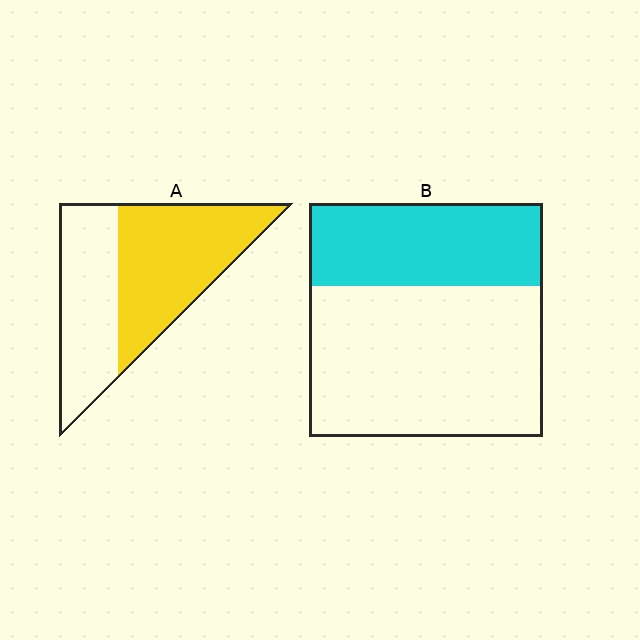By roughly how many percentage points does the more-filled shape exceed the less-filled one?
By roughly 20 percentage points (A over B).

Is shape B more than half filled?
No.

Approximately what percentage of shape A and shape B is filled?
A is approximately 55% and B is approximately 35%.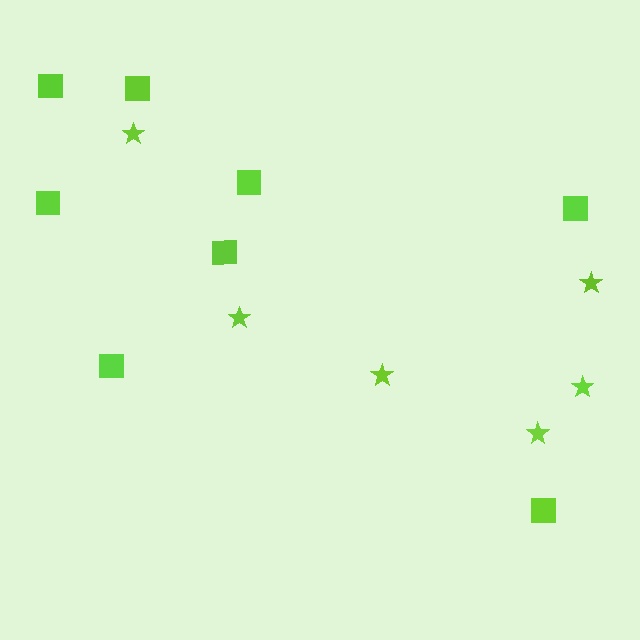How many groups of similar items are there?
There are 2 groups: one group of stars (6) and one group of squares (8).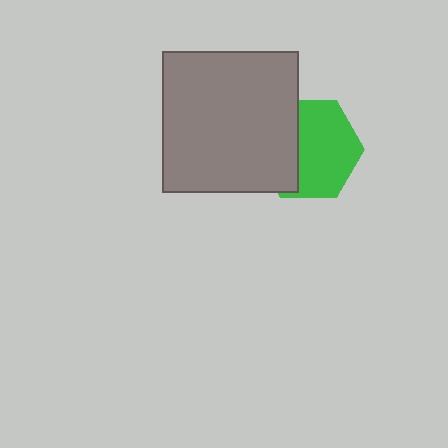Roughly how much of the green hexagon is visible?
About half of it is visible (roughly 62%).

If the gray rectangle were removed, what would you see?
You would see the complete green hexagon.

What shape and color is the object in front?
The object in front is a gray rectangle.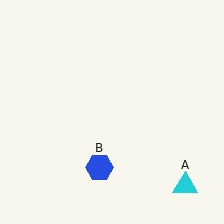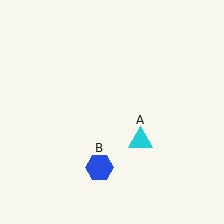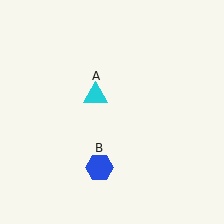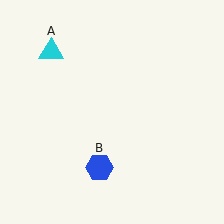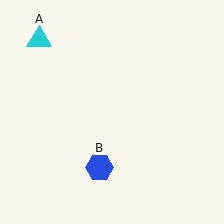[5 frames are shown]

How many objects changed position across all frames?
1 object changed position: cyan triangle (object A).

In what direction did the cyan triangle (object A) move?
The cyan triangle (object A) moved up and to the left.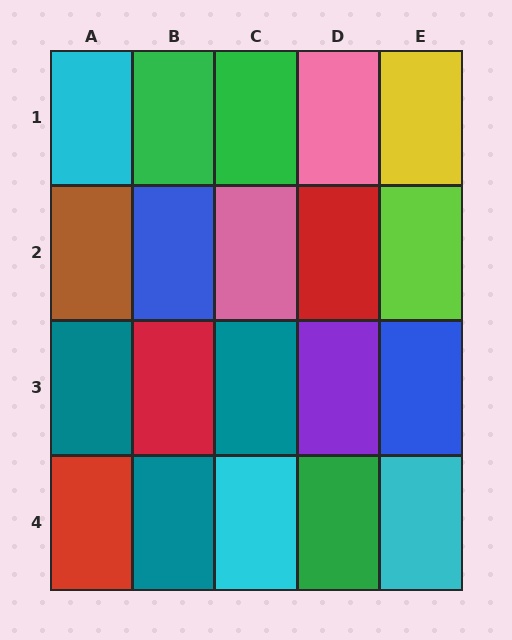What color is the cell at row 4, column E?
Cyan.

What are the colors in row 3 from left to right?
Teal, red, teal, purple, blue.